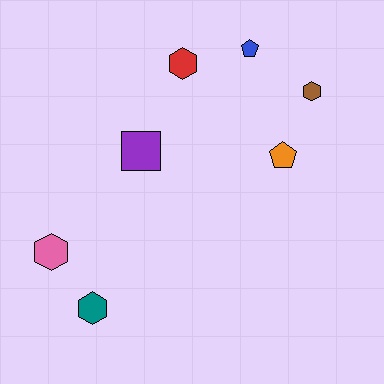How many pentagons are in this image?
There are 2 pentagons.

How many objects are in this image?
There are 7 objects.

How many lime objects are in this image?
There are no lime objects.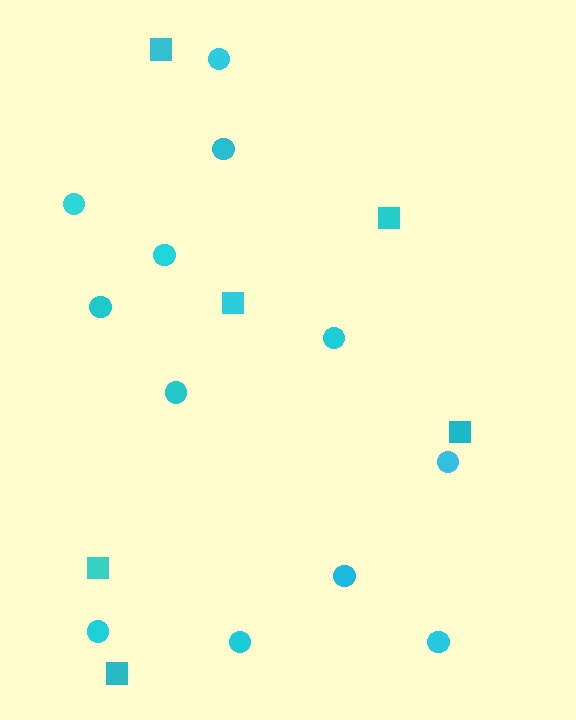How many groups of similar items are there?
There are 2 groups: one group of squares (6) and one group of circles (12).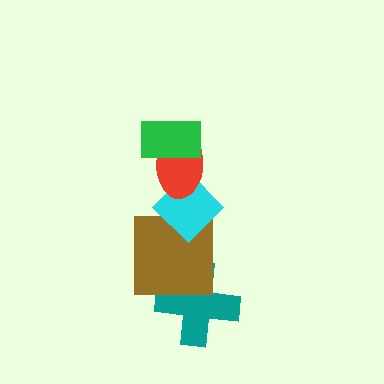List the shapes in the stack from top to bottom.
From top to bottom: the green rectangle, the red ellipse, the cyan diamond, the brown square, the teal cross.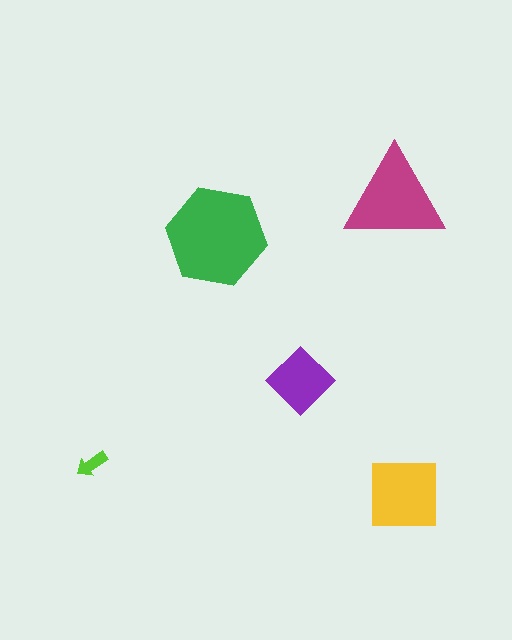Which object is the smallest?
The lime arrow.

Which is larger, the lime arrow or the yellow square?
The yellow square.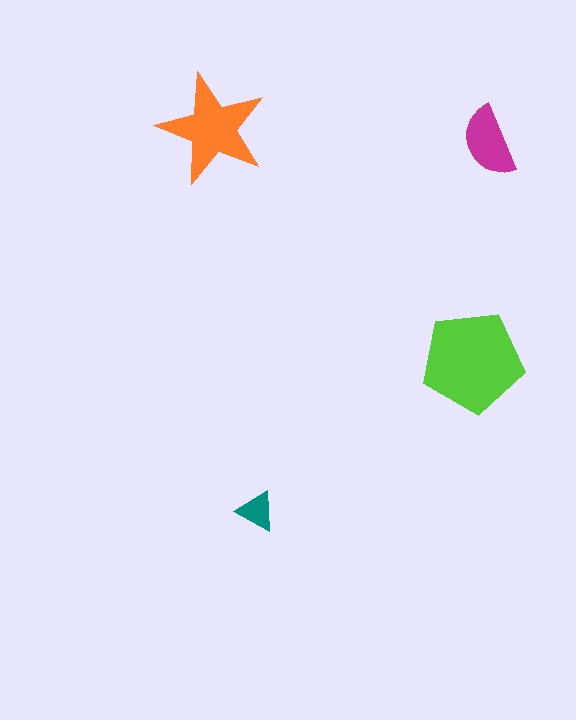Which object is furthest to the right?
The magenta semicircle is rightmost.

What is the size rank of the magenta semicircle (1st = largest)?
3rd.